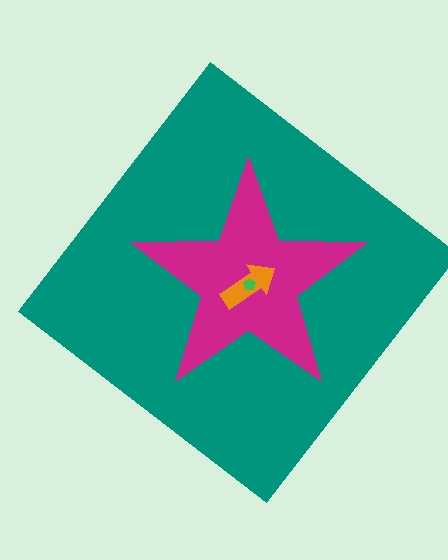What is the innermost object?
The green pentagon.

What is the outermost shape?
The teal diamond.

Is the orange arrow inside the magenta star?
Yes.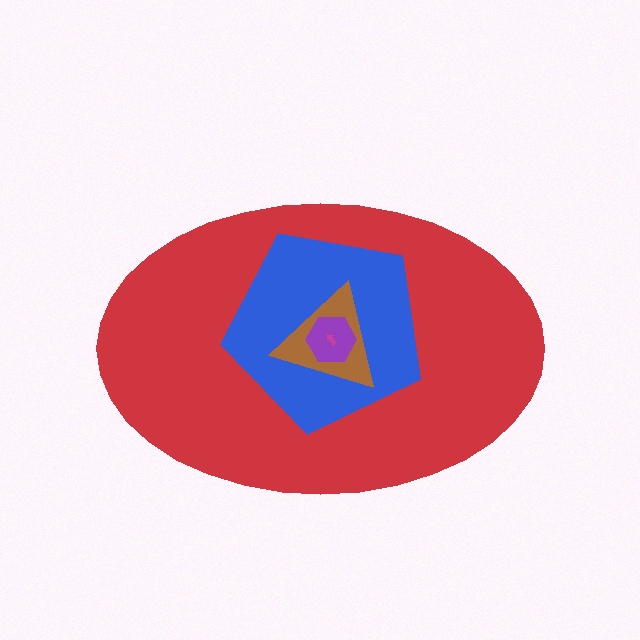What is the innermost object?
The magenta arrow.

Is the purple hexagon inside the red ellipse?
Yes.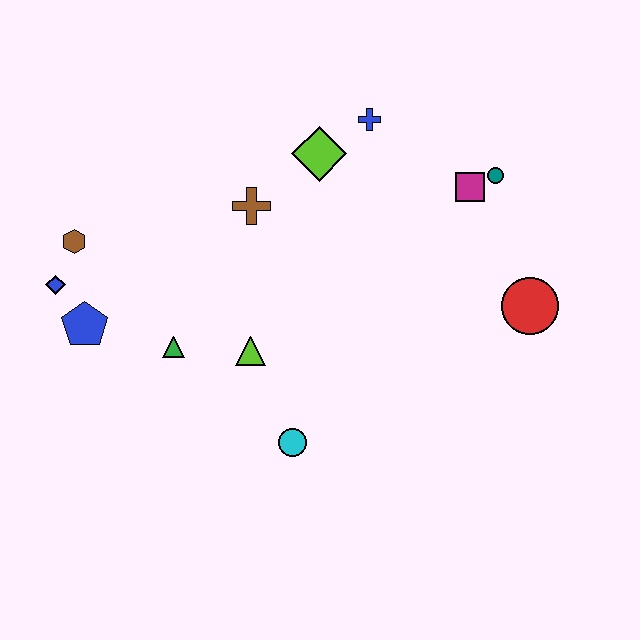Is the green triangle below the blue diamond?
Yes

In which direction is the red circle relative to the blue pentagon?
The red circle is to the right of the blue pentagon.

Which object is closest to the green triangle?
The lime triangle is closest to the green triangle.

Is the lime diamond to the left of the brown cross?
No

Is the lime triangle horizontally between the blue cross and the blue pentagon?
Yes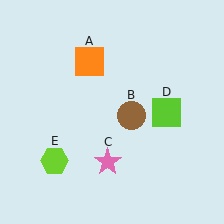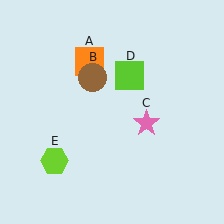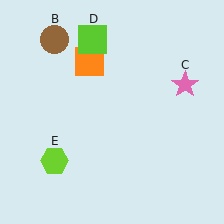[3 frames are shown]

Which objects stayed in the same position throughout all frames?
Orange square (object A) and lime hexagon (object E) remained stationary.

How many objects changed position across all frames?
3 objects changed position: brown circle (object B), pink star (object C), lime square (object D).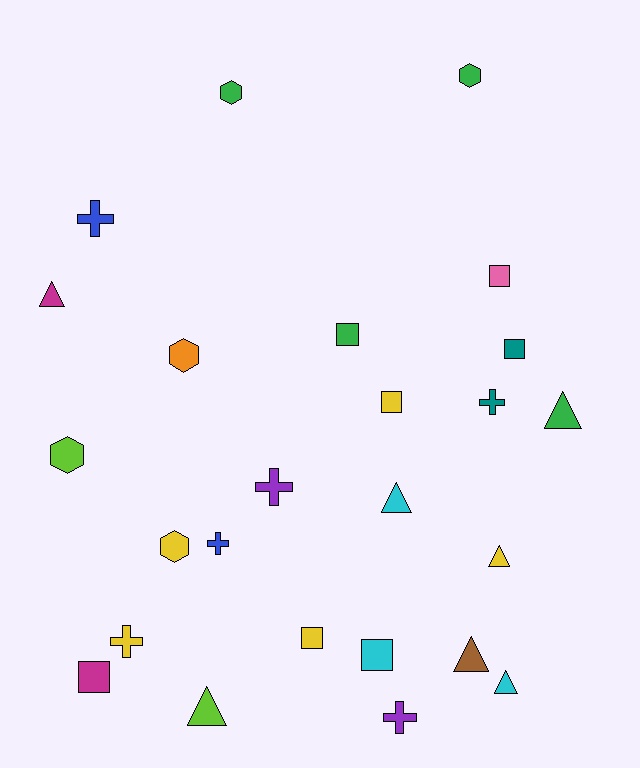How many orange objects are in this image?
There is 1 orange object.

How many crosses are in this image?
There are 6 crosses.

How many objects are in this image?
There are 25 objects.